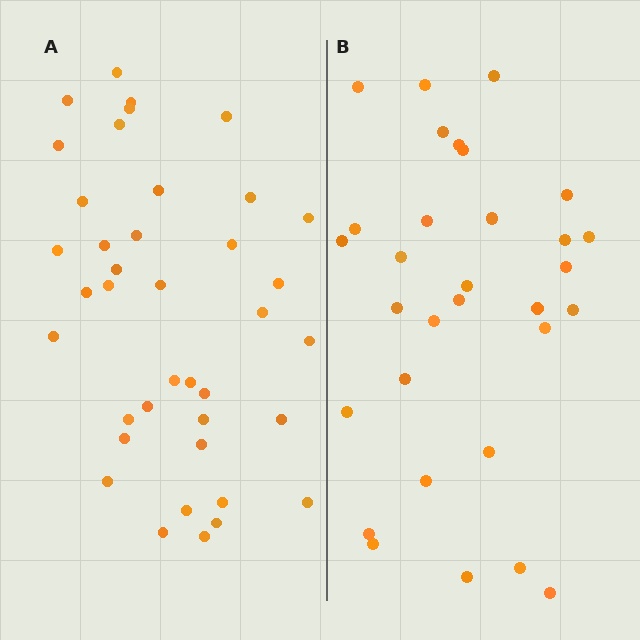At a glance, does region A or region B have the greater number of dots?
Region A (the left region) has more dots.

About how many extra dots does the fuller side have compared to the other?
Region A has roughly 8 or so more dots than region B.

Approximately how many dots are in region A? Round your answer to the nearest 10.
About 40 dots. (The exact count is 39, which rounds to 40.)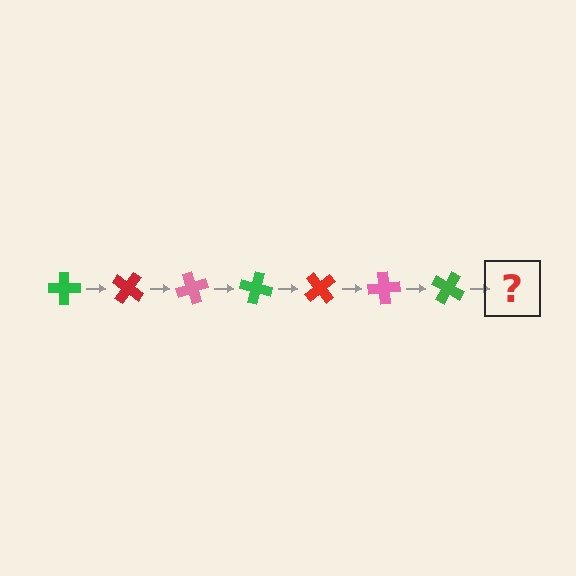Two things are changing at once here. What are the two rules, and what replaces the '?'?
The two rules are that it rotates 35 degrees each step and the color cycles through green, red, and pink. The '?' should be a red cross, rotated 245 degrees from the start.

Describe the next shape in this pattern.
It should be a red cross, rotated 245 degrees from the start.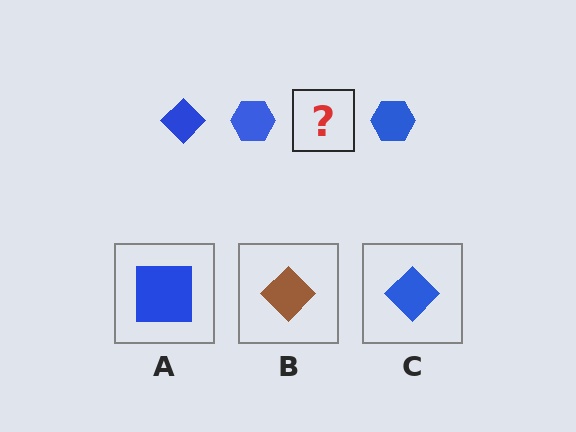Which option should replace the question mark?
Option C.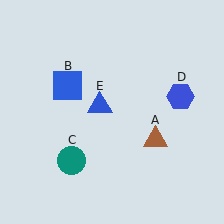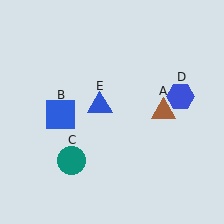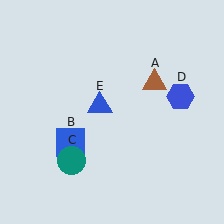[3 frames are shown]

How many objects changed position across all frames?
2 objects changed position: brown triangle (object A), blue square (object B).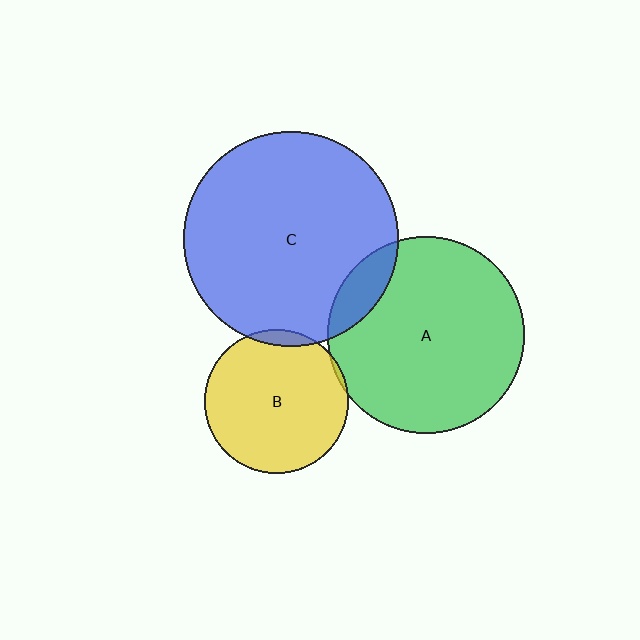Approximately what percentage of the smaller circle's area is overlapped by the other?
Approximately 5%.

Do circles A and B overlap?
Yes.